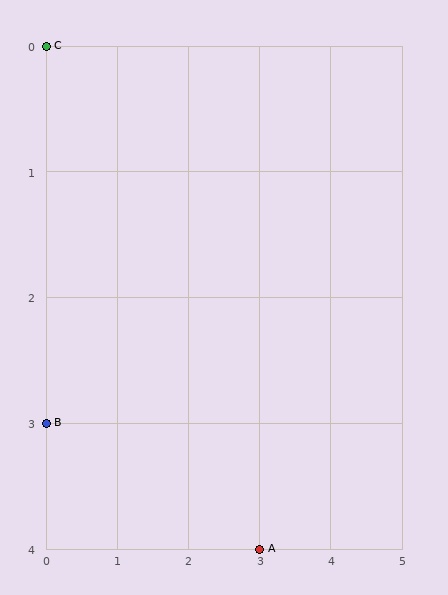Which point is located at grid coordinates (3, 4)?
Point A is at (3, 4).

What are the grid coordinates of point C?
Point C is at grid coordinates (0, 0).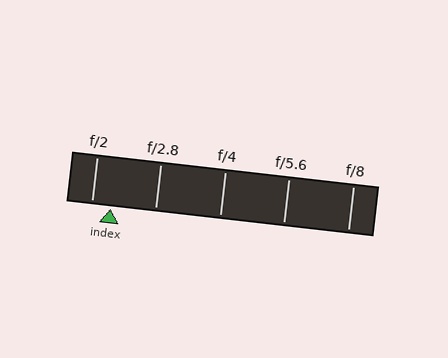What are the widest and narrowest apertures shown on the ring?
The widest aperture shown is f/2 and the narrowest is f/8.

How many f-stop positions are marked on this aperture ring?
There are 5 f-stop positions marked.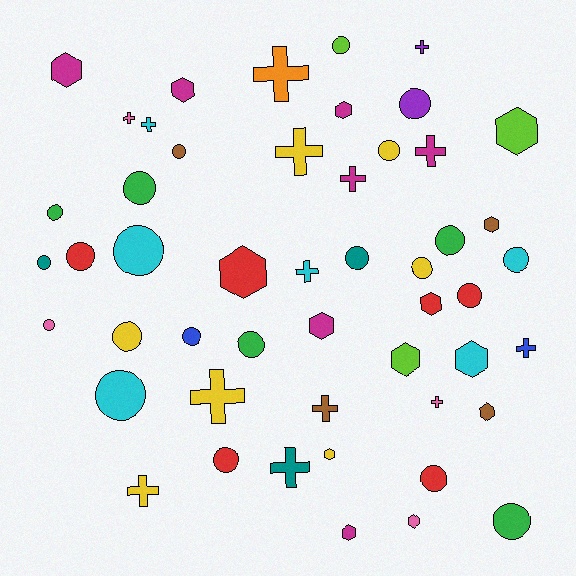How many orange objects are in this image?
There is 1 orange object.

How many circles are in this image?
There are 22 circles.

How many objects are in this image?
There are 50 objects.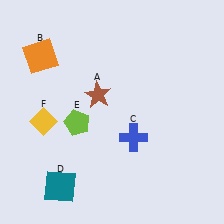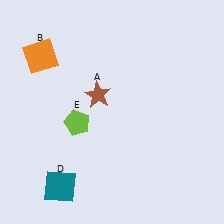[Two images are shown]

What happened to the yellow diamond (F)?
The yellow diamond (F) was removed in Image 2. It was in the bottom-left area of Image 1.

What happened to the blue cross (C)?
The blue cross (C) was removed in Image 2. It was in the bottom-right area of Image 1.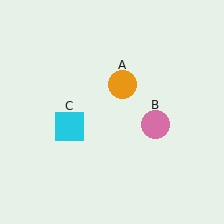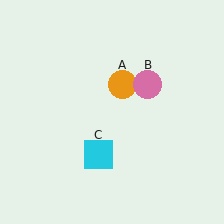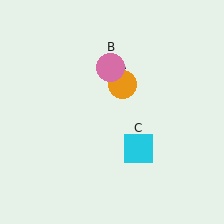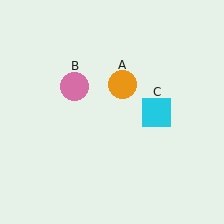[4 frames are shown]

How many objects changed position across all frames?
2 objects changed position: pink circle (object B), cyan square (object C).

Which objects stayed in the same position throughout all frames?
Orange circle (object A) remained stationary.